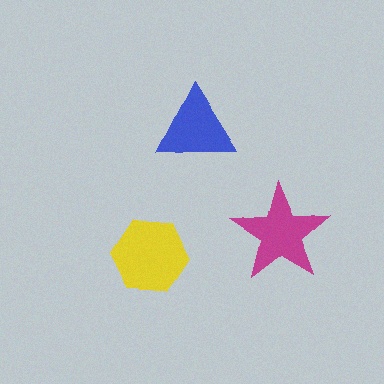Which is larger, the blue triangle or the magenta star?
The magenta star.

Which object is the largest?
The yellow hexagon.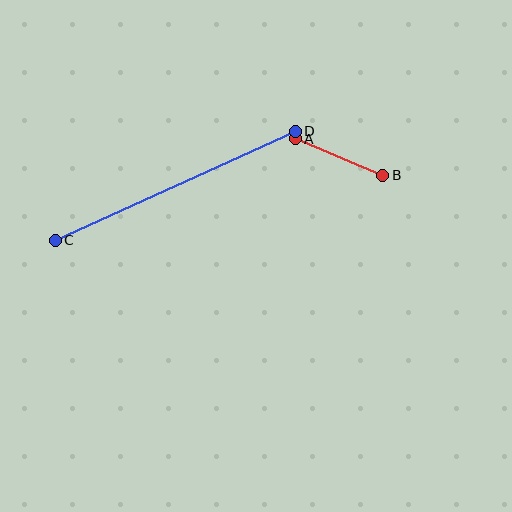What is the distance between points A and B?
The distance is approximately 95 pixels.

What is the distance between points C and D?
The distance is approximately 264 pixels.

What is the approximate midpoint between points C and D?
The midpoint is at approximately (175, 186) pixels.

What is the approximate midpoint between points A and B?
The midpoint is at approximately (339, 157) pixels.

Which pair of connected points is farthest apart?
Points C and D are farthest apart.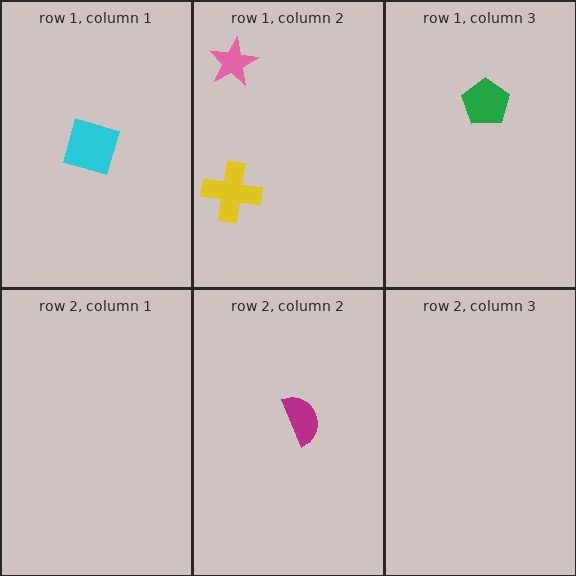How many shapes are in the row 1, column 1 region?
1.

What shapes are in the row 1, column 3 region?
The green pentagon.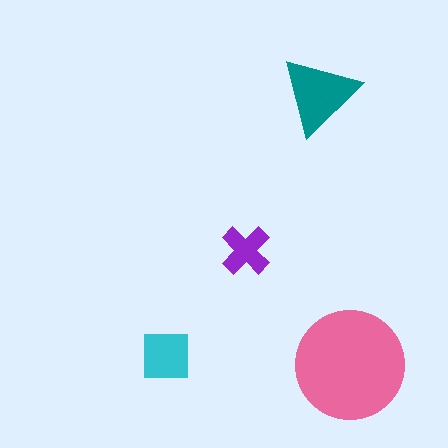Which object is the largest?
The pink circle.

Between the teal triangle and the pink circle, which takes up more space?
The pink circle.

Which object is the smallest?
The purple cross.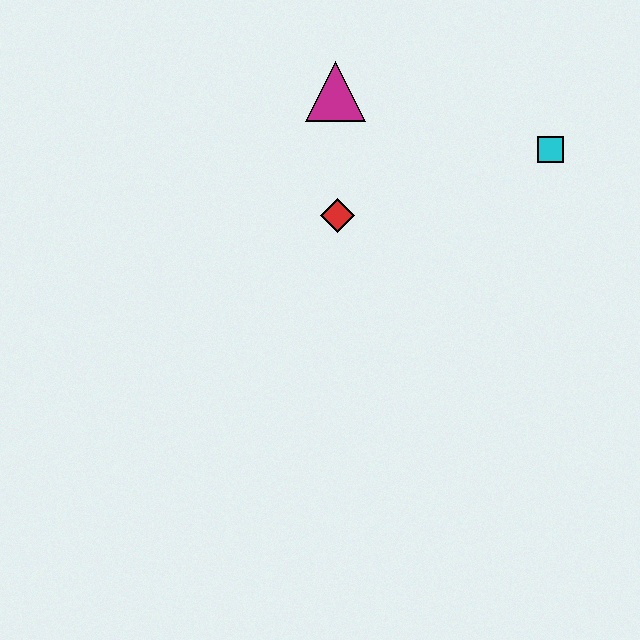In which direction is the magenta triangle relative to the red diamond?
The magenta triangle is above the red diamond.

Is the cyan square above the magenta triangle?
No